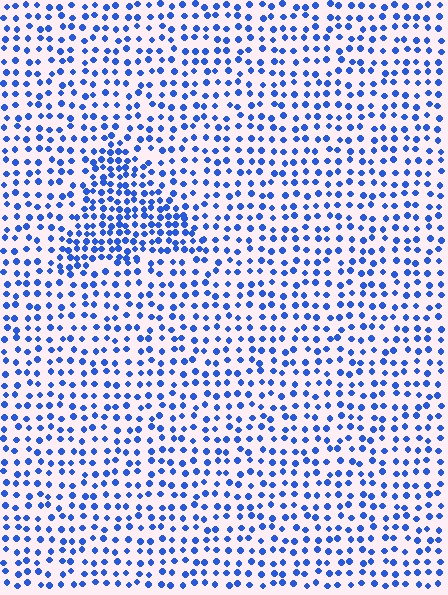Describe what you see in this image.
The image contains small blue elements arranged at two different densities. A triangle-shaped region is visible where the elements are more densely packed than the surrounding area.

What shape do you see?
I see a triangle.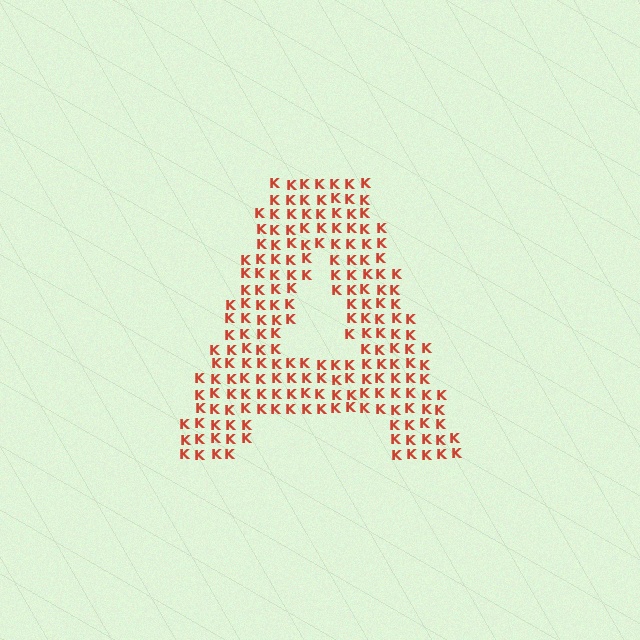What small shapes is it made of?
It is made of small letter K's.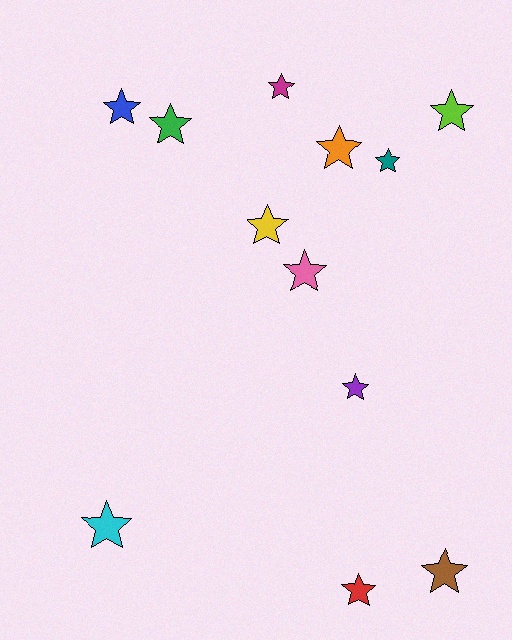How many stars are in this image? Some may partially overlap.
There are 12 stars.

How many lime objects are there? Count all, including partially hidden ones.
There is 1 lime object.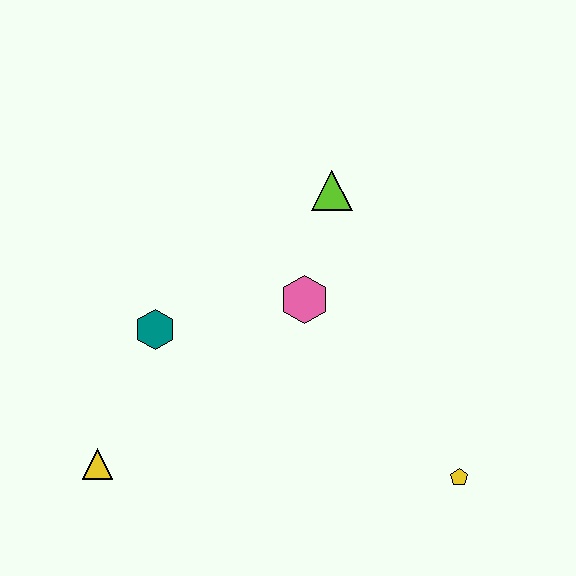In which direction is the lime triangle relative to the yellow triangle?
The lime triangle is above the yellow triangle.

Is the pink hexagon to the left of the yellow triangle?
No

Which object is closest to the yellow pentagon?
The pink hexagon is closest to the yellow pentagon.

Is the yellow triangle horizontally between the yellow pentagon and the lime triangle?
No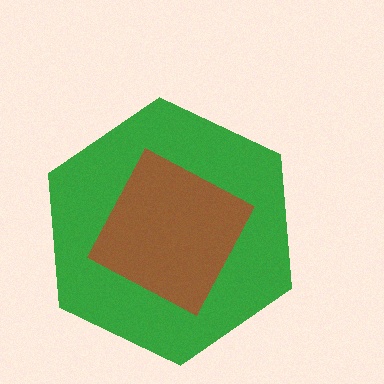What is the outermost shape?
The green hexagon.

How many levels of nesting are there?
2.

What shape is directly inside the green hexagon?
The brown diamond.